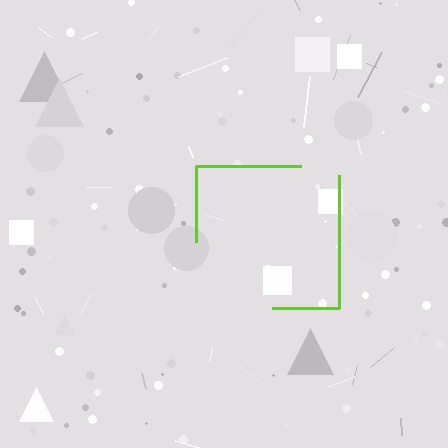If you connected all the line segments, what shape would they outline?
They would outline a square.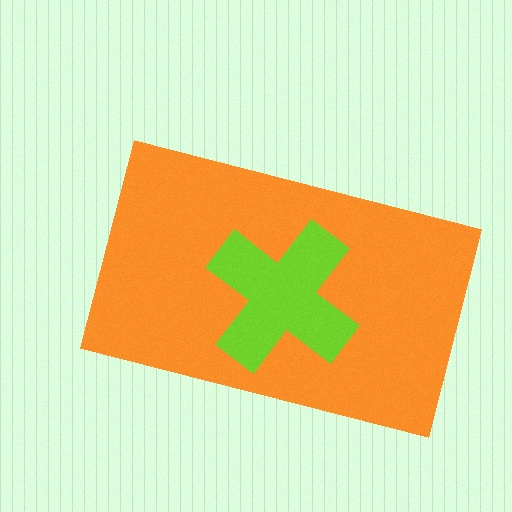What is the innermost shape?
The lime cross.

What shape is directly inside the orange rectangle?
The lime cross.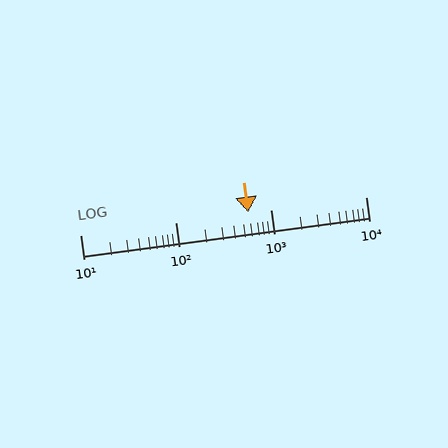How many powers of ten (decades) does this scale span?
The scale spans 3 decades, from 10 to 10000.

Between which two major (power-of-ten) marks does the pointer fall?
The pointer is between 100 and 1000.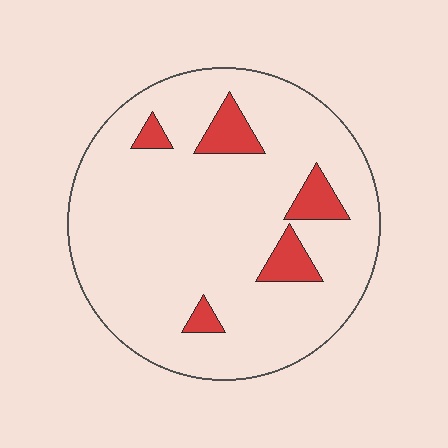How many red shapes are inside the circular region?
5.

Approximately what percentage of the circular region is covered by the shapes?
Approximately 10%.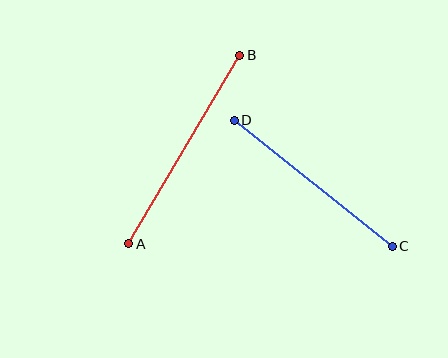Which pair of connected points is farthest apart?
Points A and B are farthest apart.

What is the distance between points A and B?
The distance is approximately 219 pixels.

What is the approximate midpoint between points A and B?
The midpoint is at approximately (184, 149) pixels.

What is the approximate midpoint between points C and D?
The midpoint is at approximately (313, 183) pixels.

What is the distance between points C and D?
The distance is approximately 202 pixels.